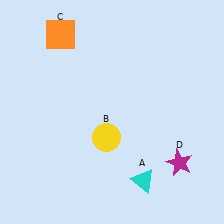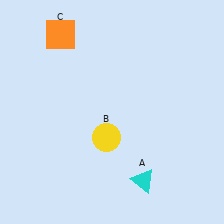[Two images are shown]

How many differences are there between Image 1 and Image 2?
There is 1 difference between the two images.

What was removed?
The magenta star (D) was removed in Image 2.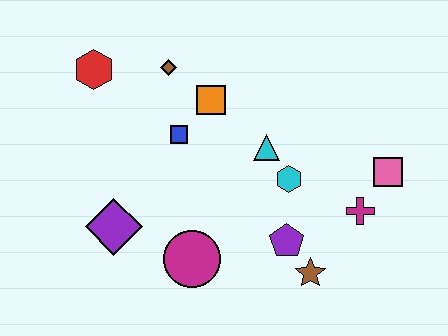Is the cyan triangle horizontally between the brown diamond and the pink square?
Yes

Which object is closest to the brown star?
The purple pentagon is closest to the brown star.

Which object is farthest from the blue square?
The pink square is farthest from the blue square.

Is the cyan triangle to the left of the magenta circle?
No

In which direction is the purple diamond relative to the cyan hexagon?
The purple diamond is to the left of the cyan hexagon.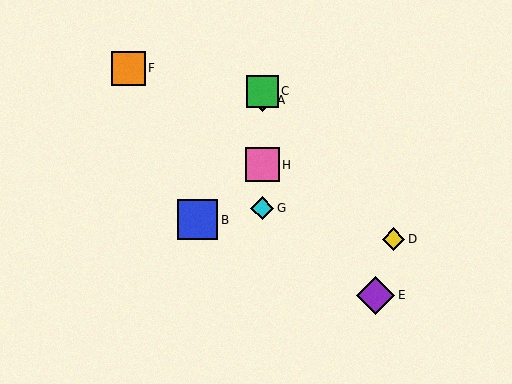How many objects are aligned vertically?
4 objects (A, C, G, H) are aligned vertically.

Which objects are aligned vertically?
Objects A, C, G, H are aligned vertically.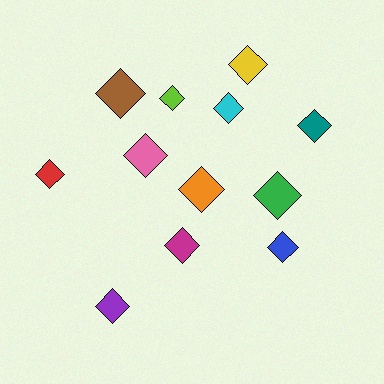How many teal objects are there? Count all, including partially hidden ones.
There is 1 teal object.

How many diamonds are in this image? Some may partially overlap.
There are 12 diamonds.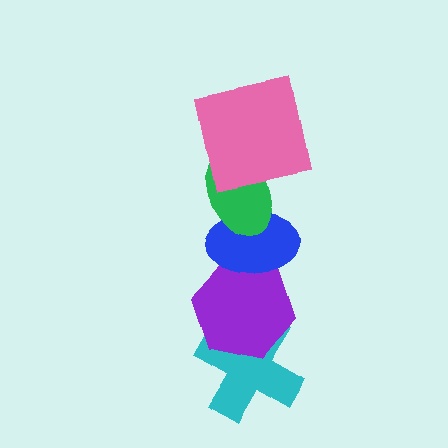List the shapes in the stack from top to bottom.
From top to bottom: the pink square, the green ellipse, the blue ellipse, the purple hexagon, the cyan cross.